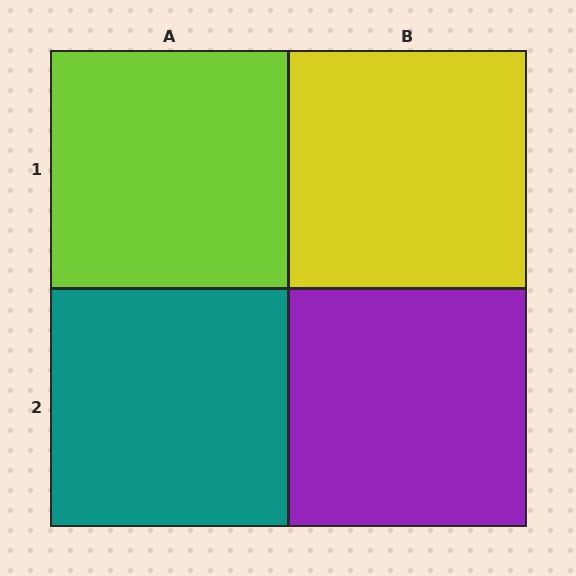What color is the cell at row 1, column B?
Yellow.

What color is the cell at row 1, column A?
Lime.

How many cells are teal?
1 cell is teal.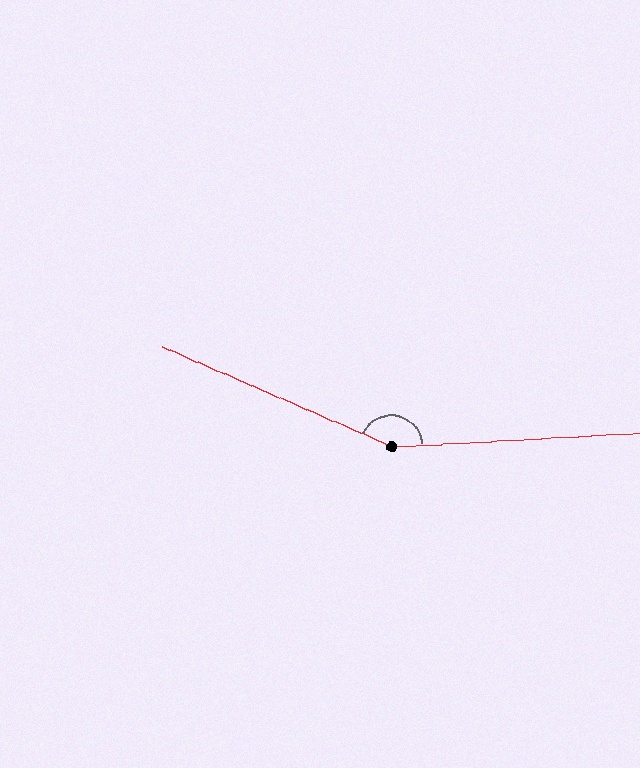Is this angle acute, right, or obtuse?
It is obtuse.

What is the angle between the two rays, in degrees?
Approximately 153 degrees.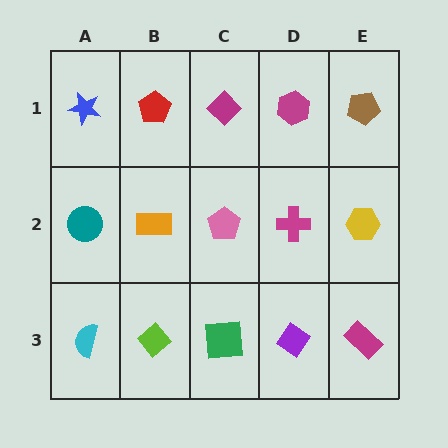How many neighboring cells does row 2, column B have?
4.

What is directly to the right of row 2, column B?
A pink pentagon.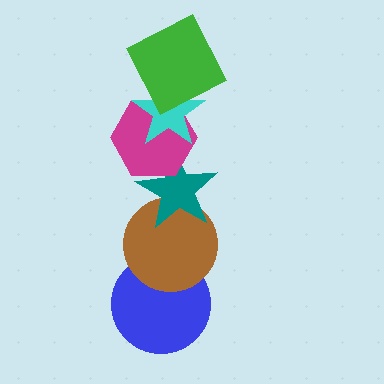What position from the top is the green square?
The green square is 1st from the top.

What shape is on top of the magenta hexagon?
The cyan star is on top of the magenta hexagon.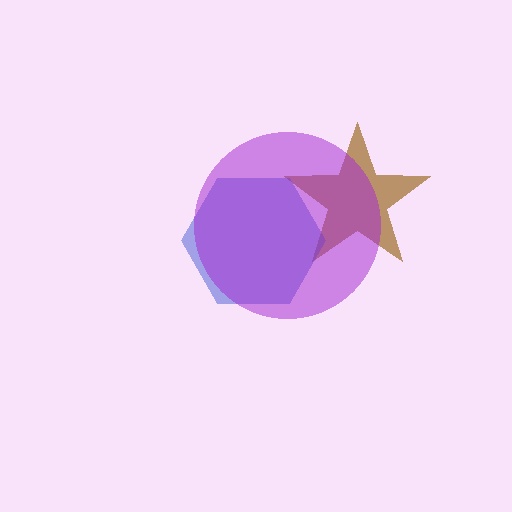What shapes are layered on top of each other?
The layered shapes are: a brown star, a blue hexagon, a purple circle.